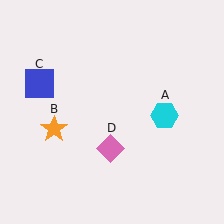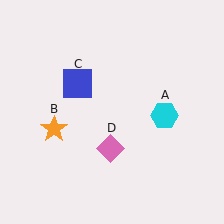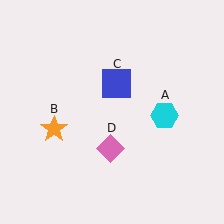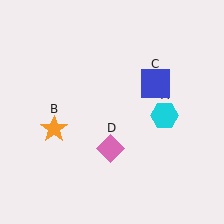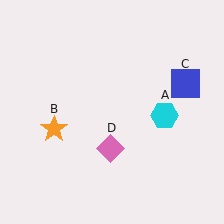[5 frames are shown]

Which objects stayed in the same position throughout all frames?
Cyan hexagon (object A) and orange star (object B) and pink diamond (object D) remained stationary.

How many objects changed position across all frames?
1 object changed position: blue square (object C).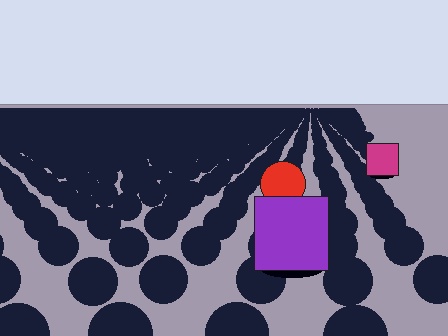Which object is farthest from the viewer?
The magenta square is farthest from the viewer. It appears smaller and the ground texture around it is denser.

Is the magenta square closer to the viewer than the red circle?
No. The red circle is closer — you can tell from the texture gradient: the ground texture is coarser near it.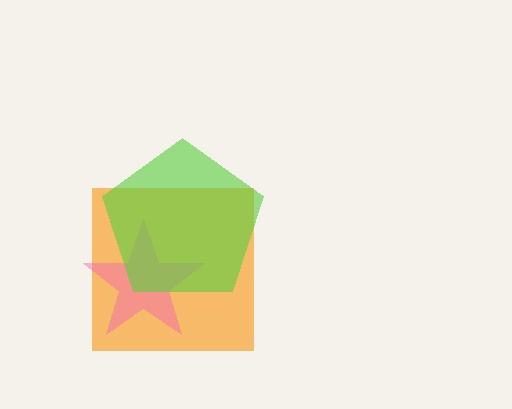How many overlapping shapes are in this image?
There are 3 overlapping shapes in the image.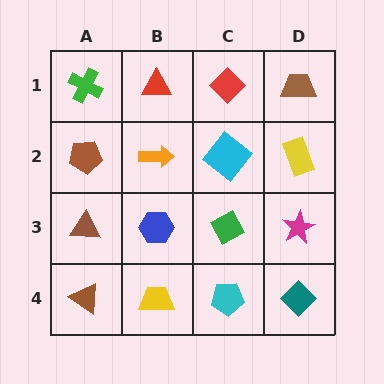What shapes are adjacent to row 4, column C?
A green diamond (row 3, column C), a yellow trapezoid (row 4, column B), a teal diamond (row 4, column D).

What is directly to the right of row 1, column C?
A brown trapezoid.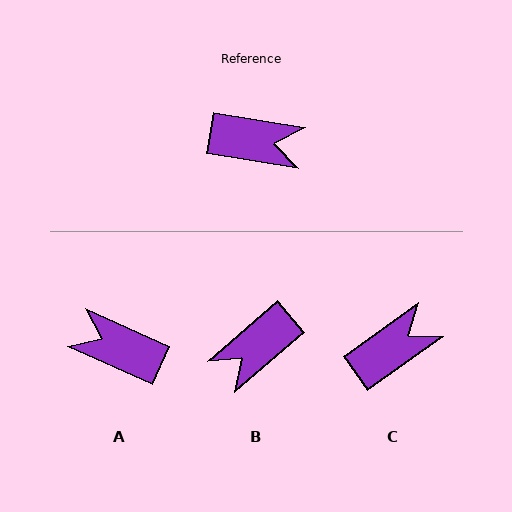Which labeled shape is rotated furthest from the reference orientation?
A, about 165 degrees away.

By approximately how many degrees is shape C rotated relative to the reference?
Approximately 45 degrees counter-clockwise.